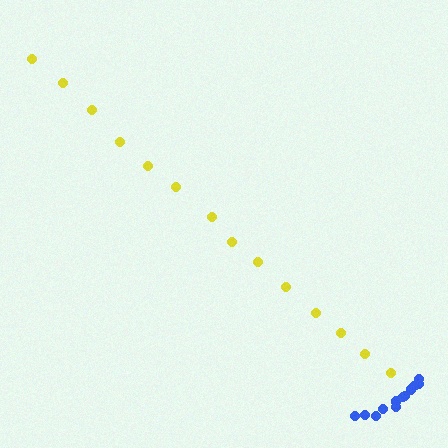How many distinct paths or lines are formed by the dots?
There are 2 distinct paths.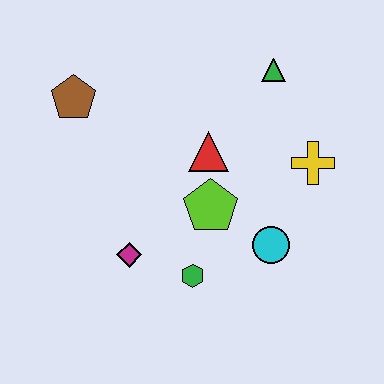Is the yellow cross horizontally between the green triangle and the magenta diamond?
No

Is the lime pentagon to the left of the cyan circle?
Yes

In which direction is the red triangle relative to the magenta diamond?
The red triangle is above the magenta diamond.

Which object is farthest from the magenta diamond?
The green triangle is farthest from the magenta diamond.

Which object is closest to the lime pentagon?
The red triangle is closest to the lime pentagon.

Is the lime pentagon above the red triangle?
No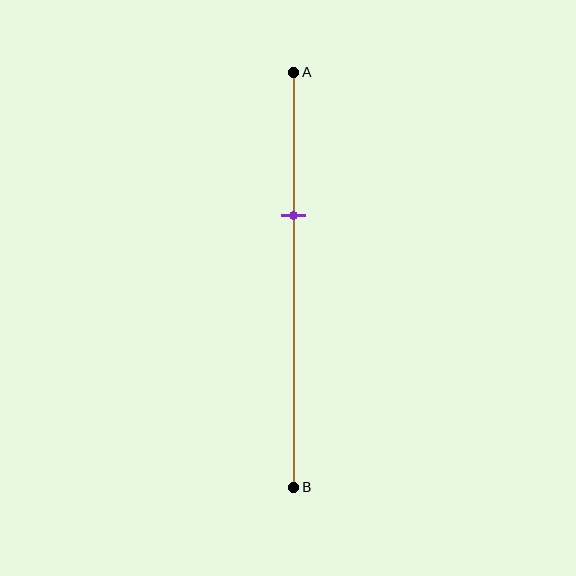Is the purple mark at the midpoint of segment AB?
No, the mark is at about 35% from A, not at the 50% midpoint.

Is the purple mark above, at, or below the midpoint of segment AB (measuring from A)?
The purple mark is above the midpoint of segment AB.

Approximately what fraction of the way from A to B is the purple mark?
The purple mark is approximately 35% of the way from A to B.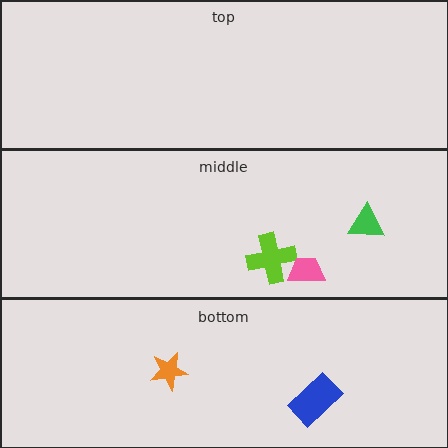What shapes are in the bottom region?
The orange star, the blue rectangle.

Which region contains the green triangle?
The middle region.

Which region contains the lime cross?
The middle region.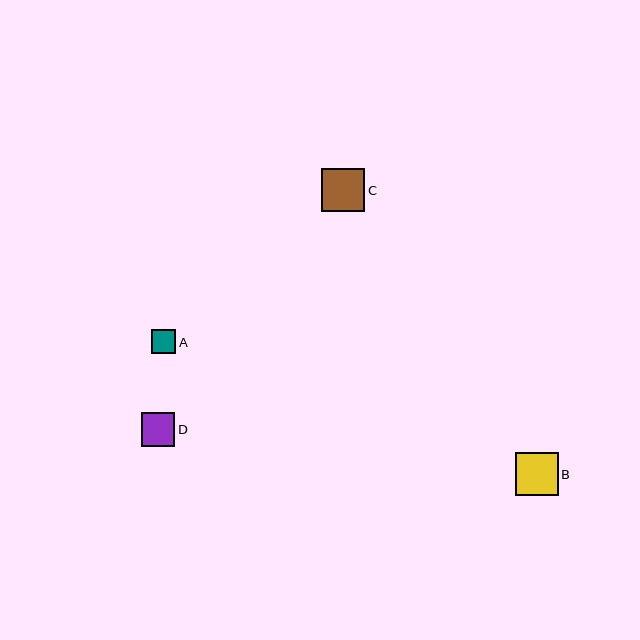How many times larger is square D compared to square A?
Square D is approximately 1.4 times the size of square A.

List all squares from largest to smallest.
From largest to smallest: C, B, D, A.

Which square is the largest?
Square C is the largest with a size of approximately 43 pixels.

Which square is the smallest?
Square A is the smallest with a size of approximately 24 pixels.